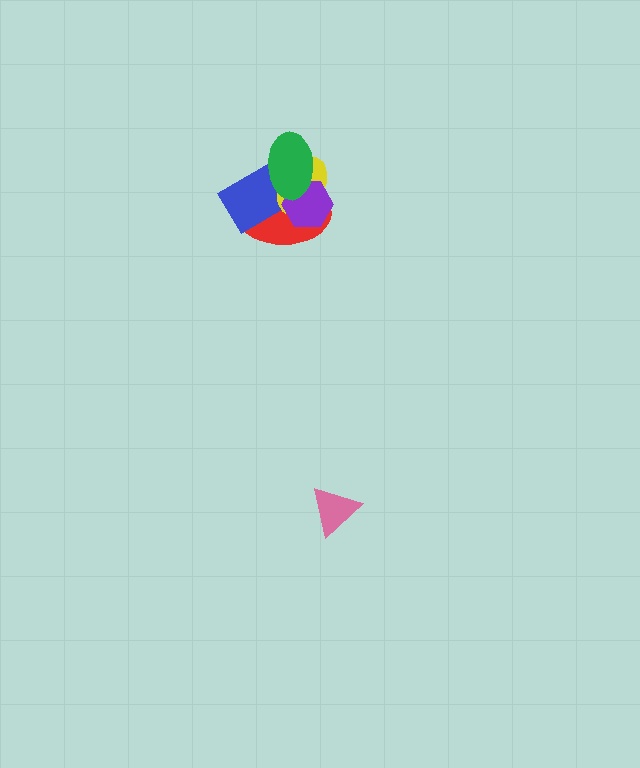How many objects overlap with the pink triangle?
0 objects overlap with the pink triangle.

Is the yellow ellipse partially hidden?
Yes, it is partially covered by another shape.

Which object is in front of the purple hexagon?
The green ellipse is in front of the purple hexagon.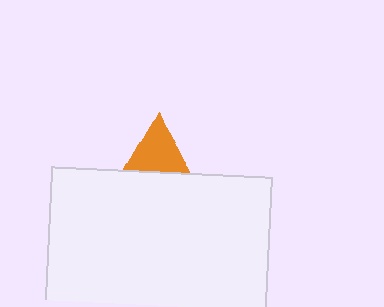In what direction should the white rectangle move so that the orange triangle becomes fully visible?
The white rectangle should move down. That is the shortest direction to clear the overlap and leave the orange triangle fully visible.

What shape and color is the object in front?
The object in front is a white rectangle.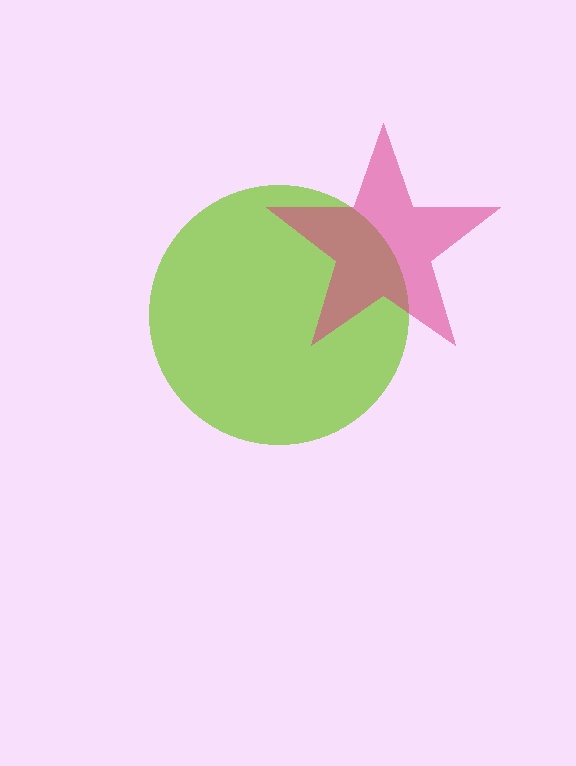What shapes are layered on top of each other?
The layered shapes are: a lime circle, a magenta star.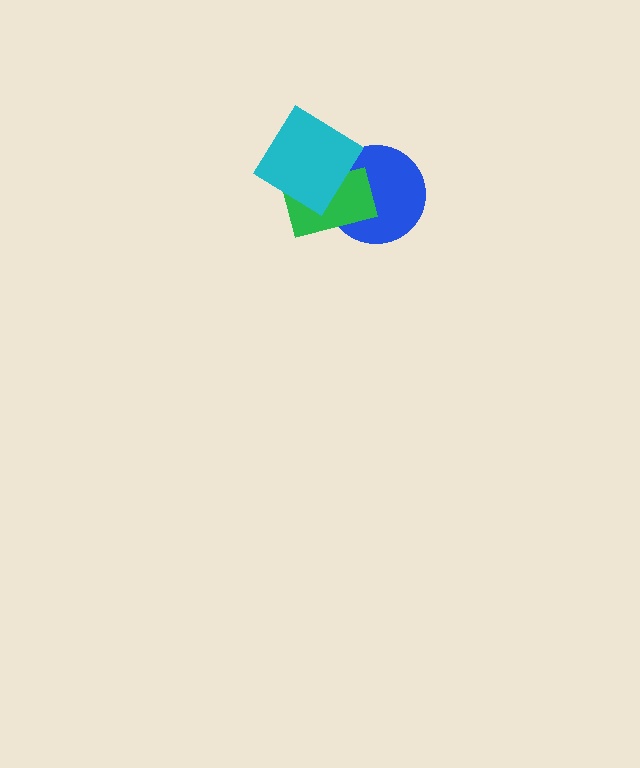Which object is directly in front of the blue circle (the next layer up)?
The green rectangle is directly in front of the blue circle.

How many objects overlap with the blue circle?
2 objects overlap with the blue circle.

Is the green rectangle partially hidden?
Yes, it is partially covered by another shape.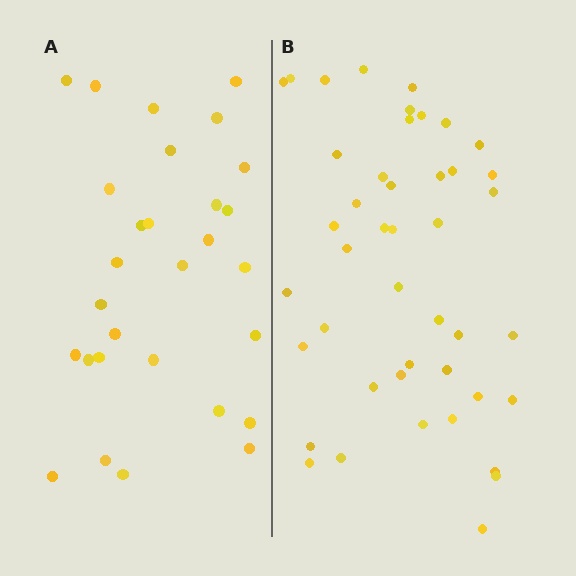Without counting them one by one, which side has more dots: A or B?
Region B (the right region) has more dots.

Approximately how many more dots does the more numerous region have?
Region B has approximately 15 more dots than region A.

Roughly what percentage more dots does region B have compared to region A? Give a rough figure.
About 50% more.